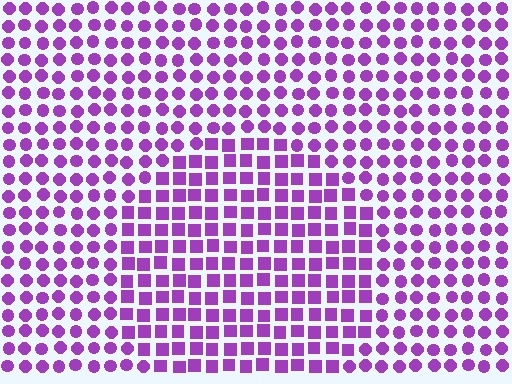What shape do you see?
I see a circle.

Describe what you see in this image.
The image is filled with small purple elements arranged in a uniform grid. A circle-shaped region contains squares, while the surrounding area contains circles. The boundary is defined purely by the change in element shape.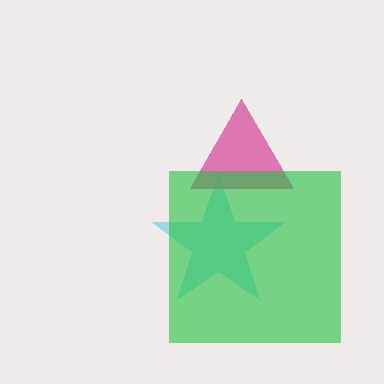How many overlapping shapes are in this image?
There are 3 overlapping shapes in the image.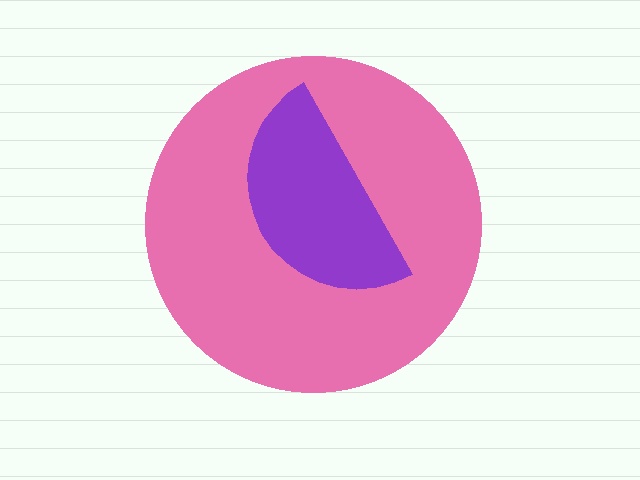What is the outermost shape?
The pink circle.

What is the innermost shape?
The purple semicircle.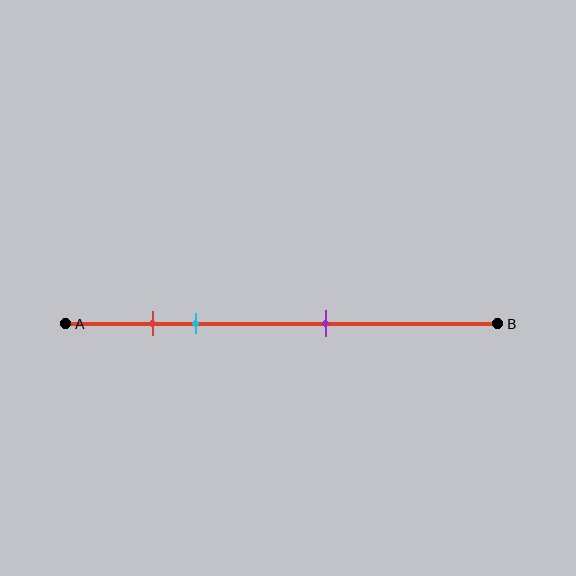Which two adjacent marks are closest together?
The red and cyan marks are the closest adjacent pair.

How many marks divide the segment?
There are 3 marks dividing the segment.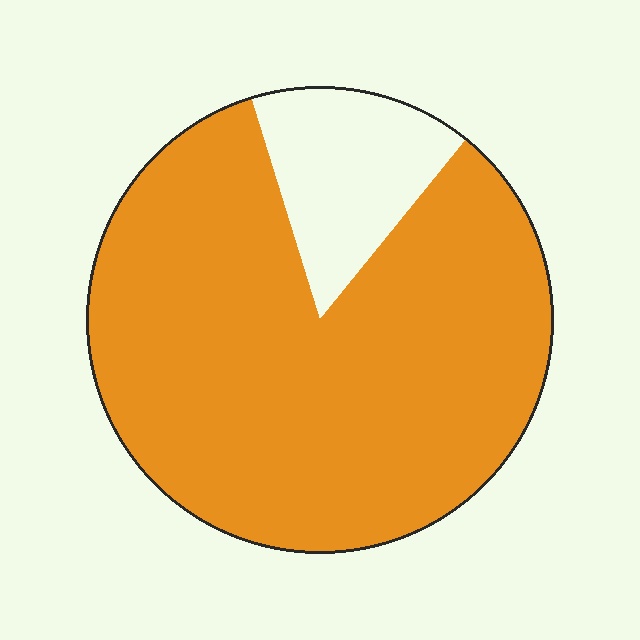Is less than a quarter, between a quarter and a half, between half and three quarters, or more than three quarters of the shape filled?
More than three quarters.